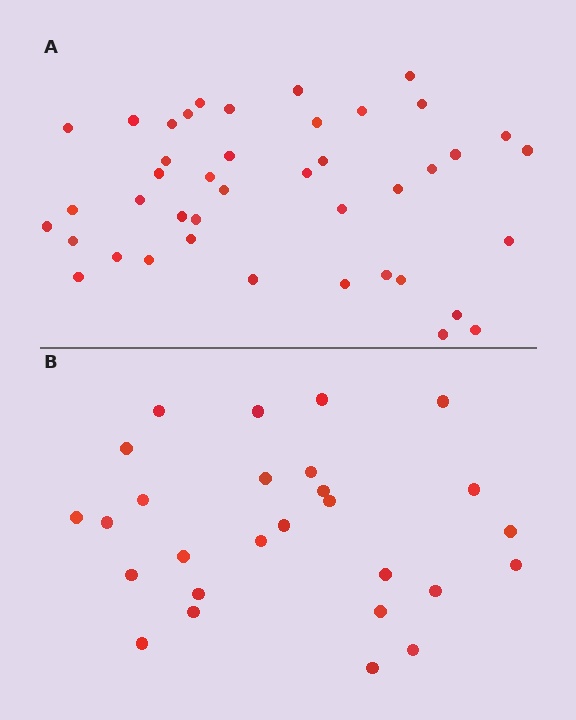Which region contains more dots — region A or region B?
Region A (the top region) has more dots.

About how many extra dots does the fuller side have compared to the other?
Region A has approximately 15 more dots than region B.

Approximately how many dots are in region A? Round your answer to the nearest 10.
About 40 dots. (The exact count is 42, which rounds to 40.)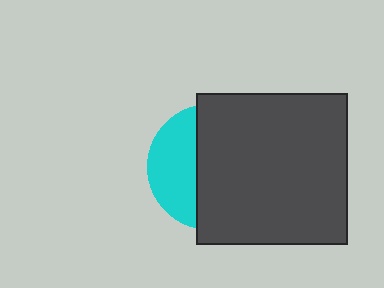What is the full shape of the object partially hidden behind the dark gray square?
The partially hidden object is a cyan circle.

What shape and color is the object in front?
The object in front is a dark gray square.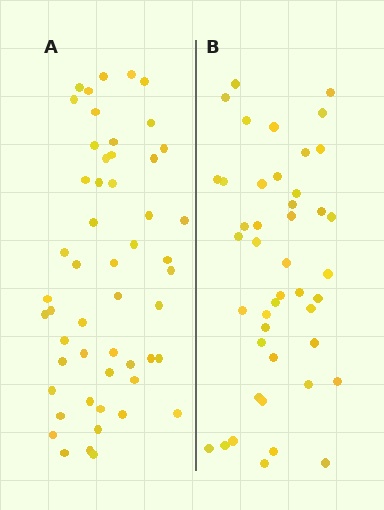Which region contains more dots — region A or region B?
Region A (the left region) has more dots.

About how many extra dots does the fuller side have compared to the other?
Region A has roughly 8 or so more dots than region B.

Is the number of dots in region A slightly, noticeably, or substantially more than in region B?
Region A has only slightly more — the two regions are fairly close. The ratio is roughly 1.2 to 1.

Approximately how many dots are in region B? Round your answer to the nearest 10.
About 40 dots. (The exact count is 44, which rounds to 40.)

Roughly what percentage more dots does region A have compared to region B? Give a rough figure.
About 20% more.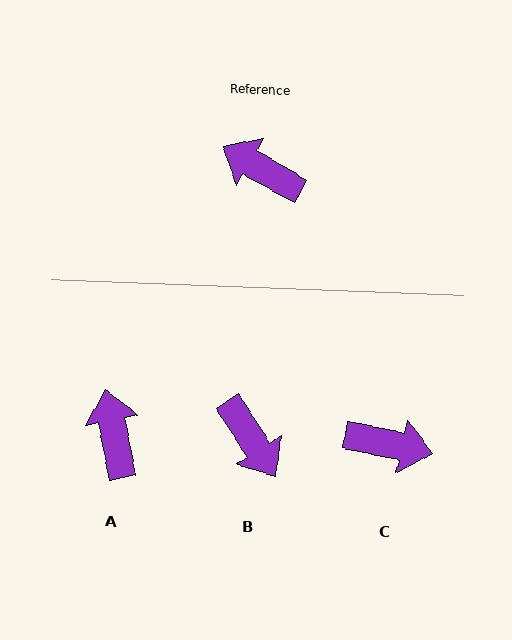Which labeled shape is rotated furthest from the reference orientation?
C, about 162 degrees away.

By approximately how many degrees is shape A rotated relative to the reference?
Approximately 49 degrees clockwise.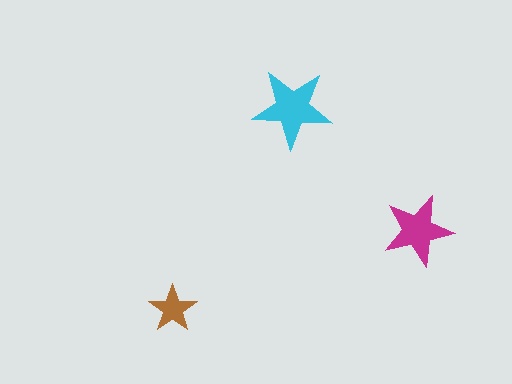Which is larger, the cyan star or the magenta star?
The cyan one.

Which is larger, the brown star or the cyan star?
The cyan one.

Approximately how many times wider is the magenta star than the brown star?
About 1.5 times wider.